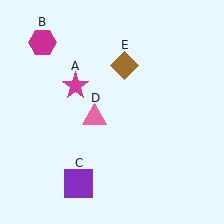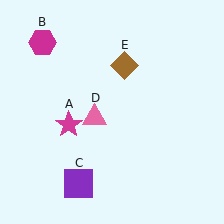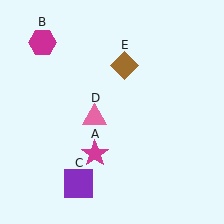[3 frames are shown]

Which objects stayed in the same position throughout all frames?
Magenta hexagon (object B) and purple square (object C) and pink triangle (object D) and brown diamond (object E) remained stationary.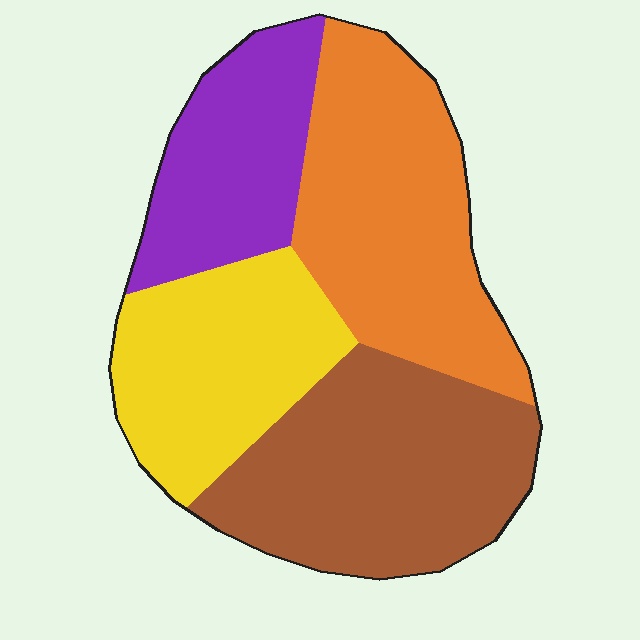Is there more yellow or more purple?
Yellow.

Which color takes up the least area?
Purple, at roughly 20%.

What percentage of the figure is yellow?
Yellow covers 22% of the figure.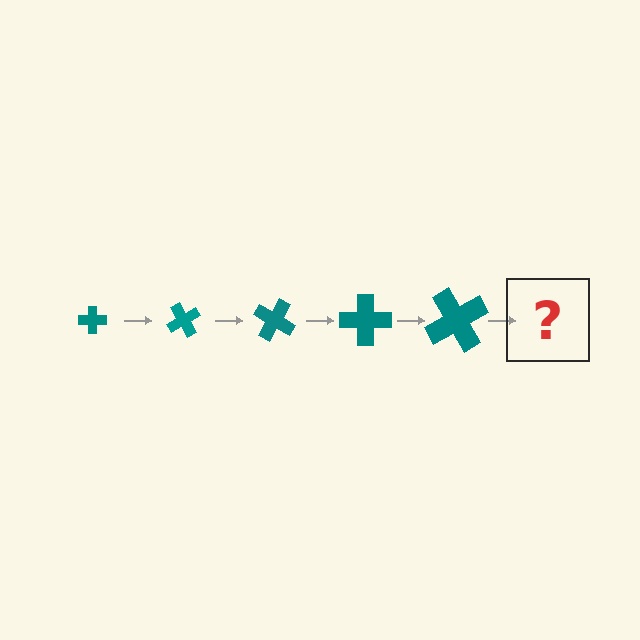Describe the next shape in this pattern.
It should be a cross, larger than the previous one and rotated 300 degrees from the start.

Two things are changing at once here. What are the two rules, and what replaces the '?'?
The two rules are that the cross grows larger each step and it rotates 60 degrees each step. The '?' should be a cross, larger than the previous one and rotated 300 degrees from the start.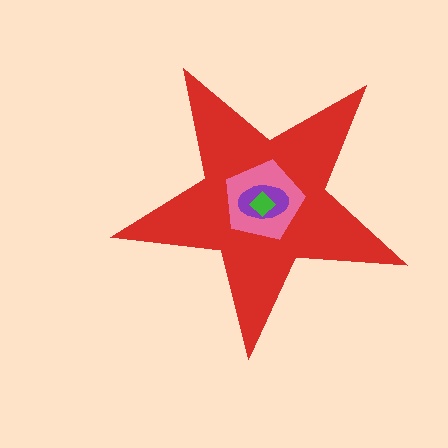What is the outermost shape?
The red star.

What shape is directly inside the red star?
The pink pentagon.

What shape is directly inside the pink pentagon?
The purple ellipse.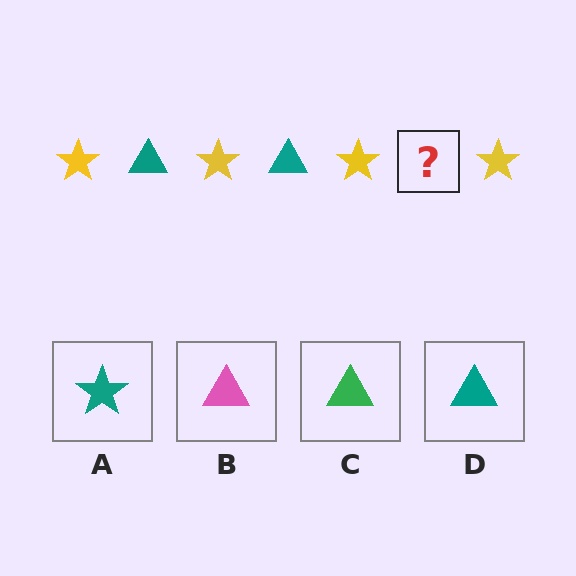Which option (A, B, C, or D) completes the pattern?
D.